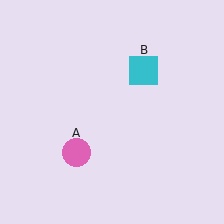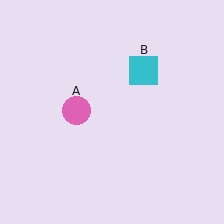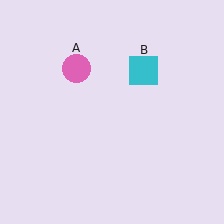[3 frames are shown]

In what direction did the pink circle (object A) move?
The pink circle (object A) moved up.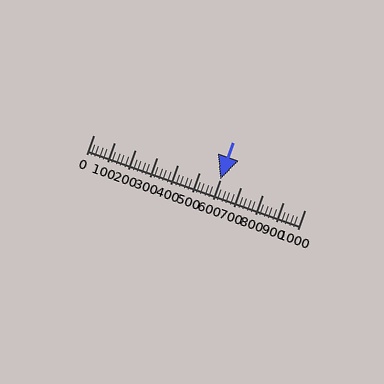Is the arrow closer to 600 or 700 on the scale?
The arrow is closer to 600.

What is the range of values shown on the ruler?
The ruler shows values from 0 to 1000.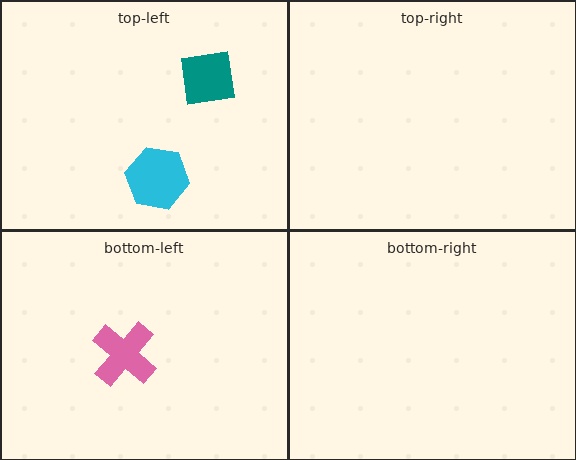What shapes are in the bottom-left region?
The pink cross.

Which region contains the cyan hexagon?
The top-left region.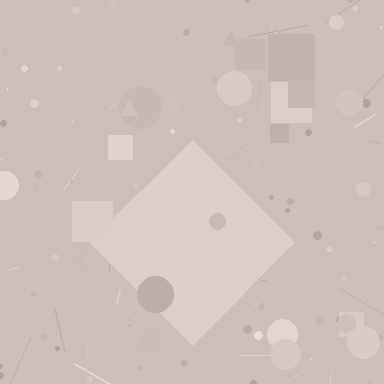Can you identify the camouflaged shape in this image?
The camouflaged shape is a diamond.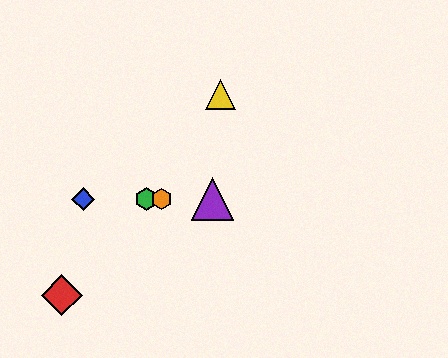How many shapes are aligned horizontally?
4 shapes (the blue diamond, the green hexagon, the purple triangle, the orange hexagon) are aligned horizontally.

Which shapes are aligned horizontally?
The blue diamond, the green hexagon, the purple triangle, the orange hexagon are aligned horizontally.